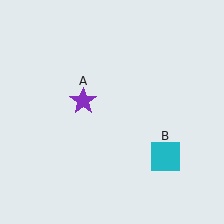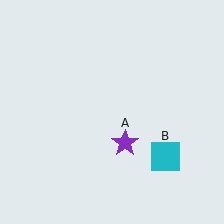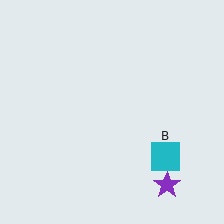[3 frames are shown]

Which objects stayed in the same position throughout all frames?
Cyan square (object B) remained stationary.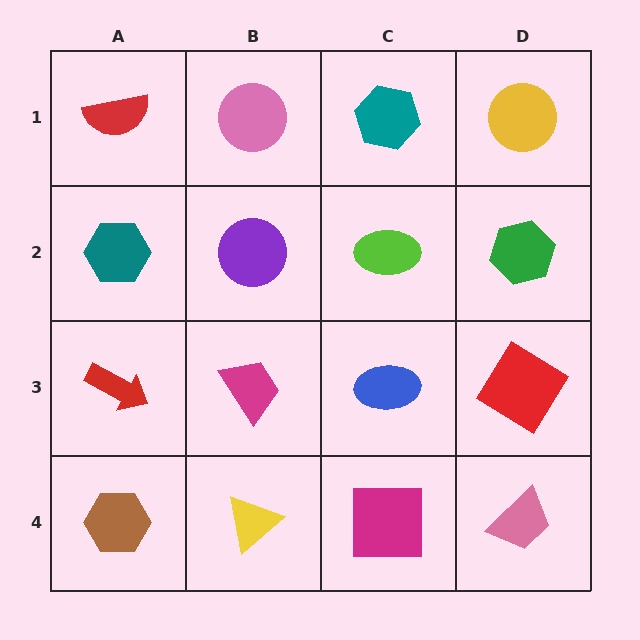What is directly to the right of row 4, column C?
A pink trapezoid.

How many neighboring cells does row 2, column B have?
4.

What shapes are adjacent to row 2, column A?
A red semicircle (row 1, column A), a red arrow (row 3, column A), a purple circle (row 2, column B).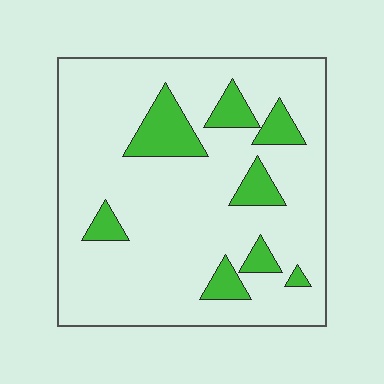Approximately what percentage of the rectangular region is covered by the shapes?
Approximately 15%.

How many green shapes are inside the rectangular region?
8.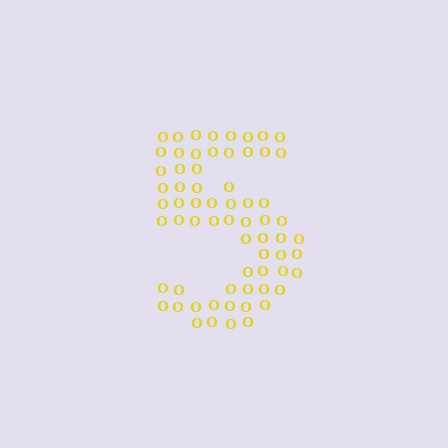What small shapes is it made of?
It is made of small letter O's.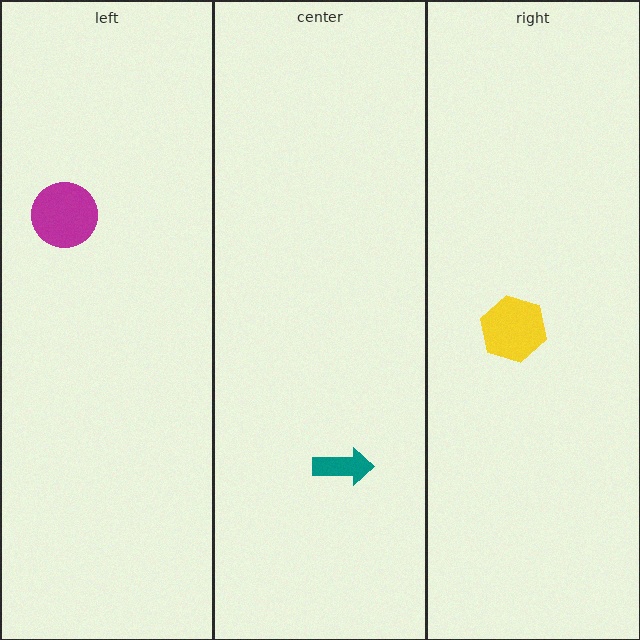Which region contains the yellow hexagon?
The right region.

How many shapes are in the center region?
1.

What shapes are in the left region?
The magenta circle.